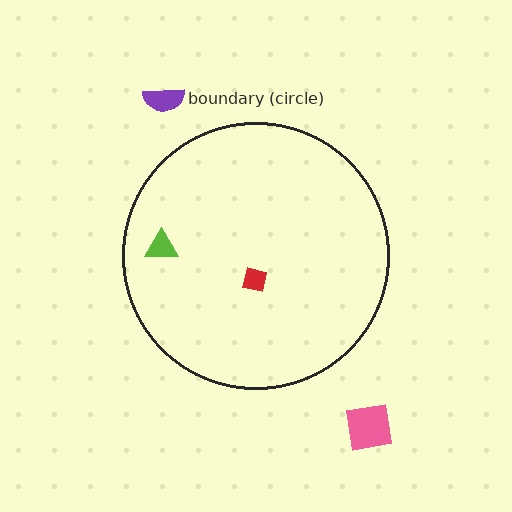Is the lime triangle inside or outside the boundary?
Inside.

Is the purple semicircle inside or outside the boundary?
Outside.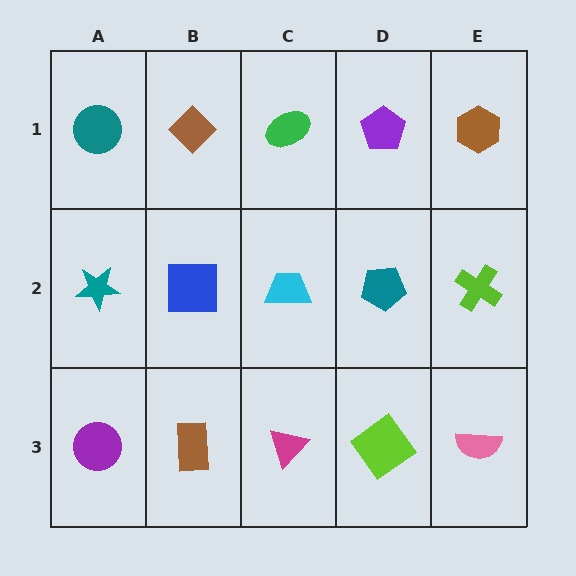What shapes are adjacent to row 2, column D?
A purple pentagon (row 1, column D), a lime diamond (row 3, column D), a cyan trapezoid (row 2, column C), a lime cross (row 2, column E).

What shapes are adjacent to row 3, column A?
A teal star (row 2, column A), a brown rectangle (row 3, column B).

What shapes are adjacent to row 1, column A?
A teal star (row 2, column A), a brown diamond (row 1, column B).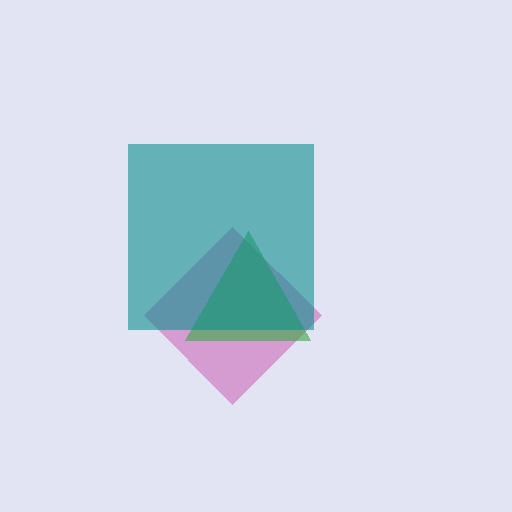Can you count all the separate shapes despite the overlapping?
Yes, there are 3 separate shapes.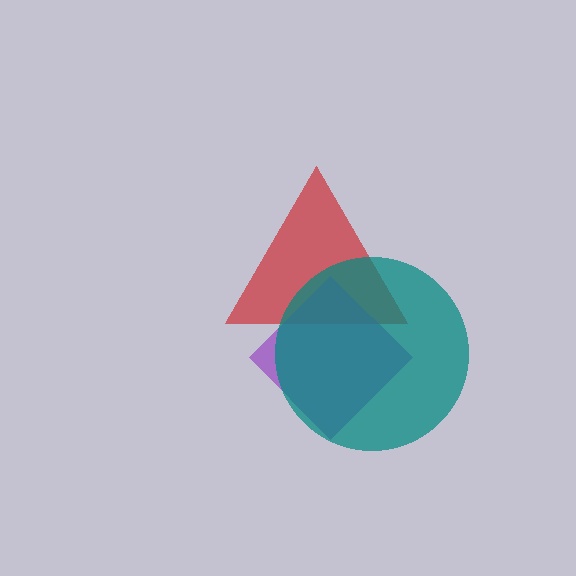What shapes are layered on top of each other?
The layered shapes are: a red triangle, a purple diamond, a teal circle.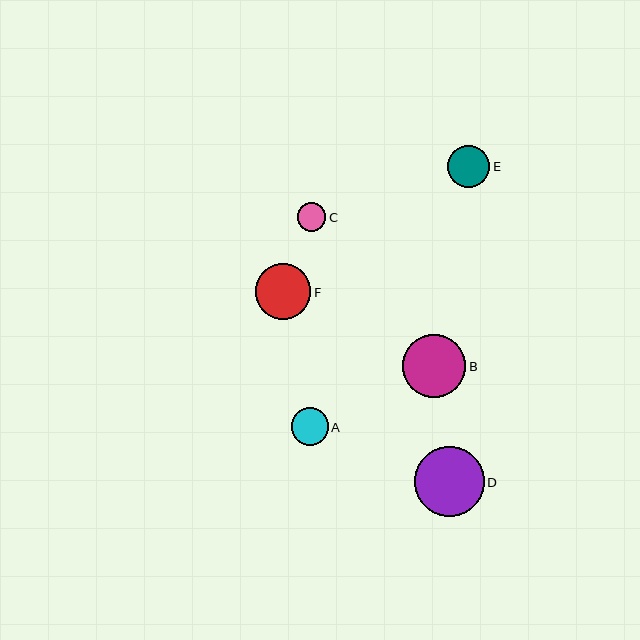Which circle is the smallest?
Circle C is the smallest with a size of approximately 29 pixels.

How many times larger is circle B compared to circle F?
Circle B is approximately 1.1 times the size of circle F.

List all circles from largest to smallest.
From largest to smallest: D, B, F, E, A, C.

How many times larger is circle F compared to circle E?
Circle F is approximately 1.3 times the size of circle E.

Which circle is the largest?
Circle D is the largest with a size of approximately 70 pixels.